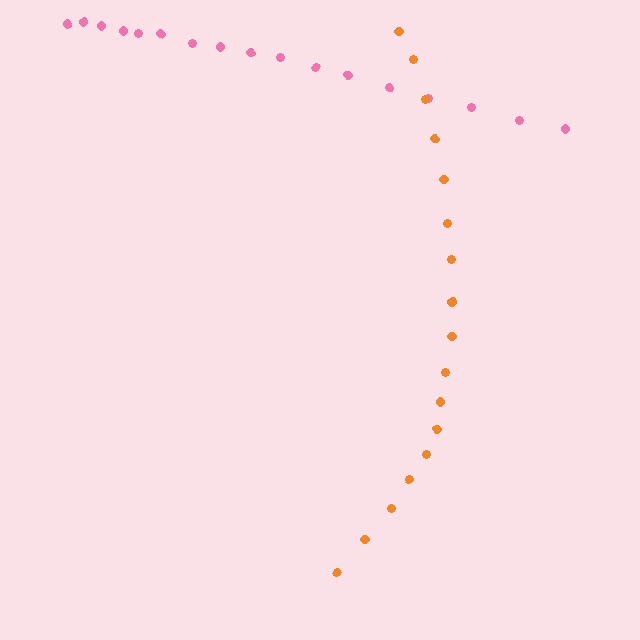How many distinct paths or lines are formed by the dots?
There are 2 distinct paths.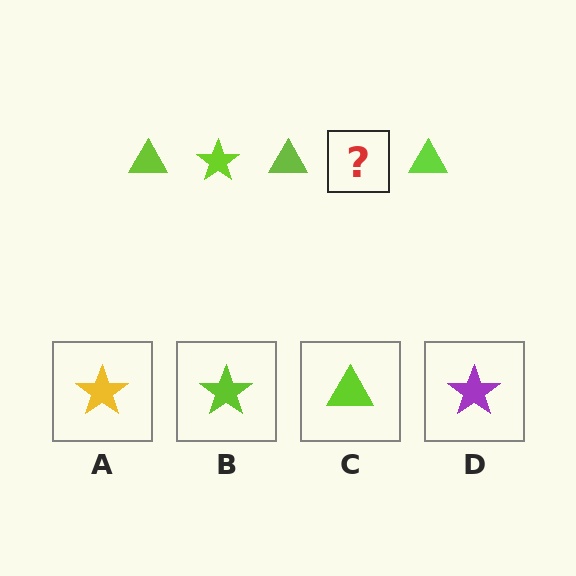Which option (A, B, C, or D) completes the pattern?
B.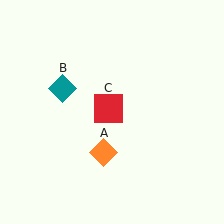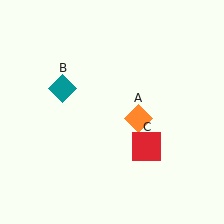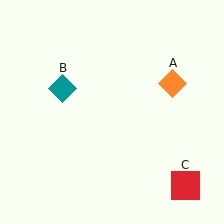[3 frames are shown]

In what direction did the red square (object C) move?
The red square (object C) moved down and to the right.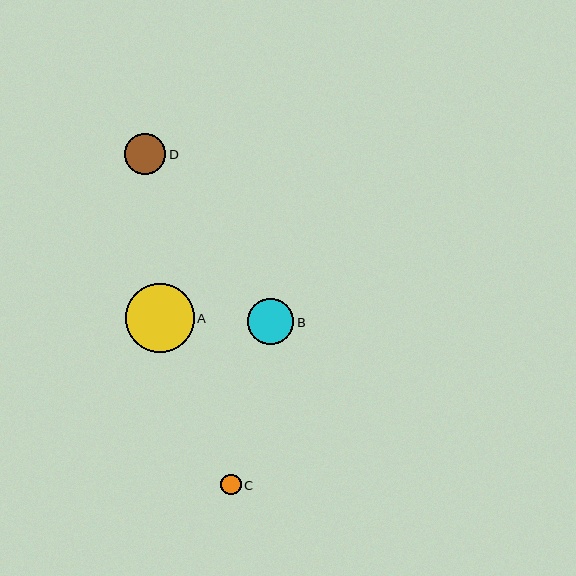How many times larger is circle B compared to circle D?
Circle B is approximately 1.1 times the size of circle D.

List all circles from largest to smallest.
From largest to smallest: A, B, D, C.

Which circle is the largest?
Circle A is the largest with a size of approximately 69 pixels.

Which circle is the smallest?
Circle C is the smallest with a size of approximately 20 pixels.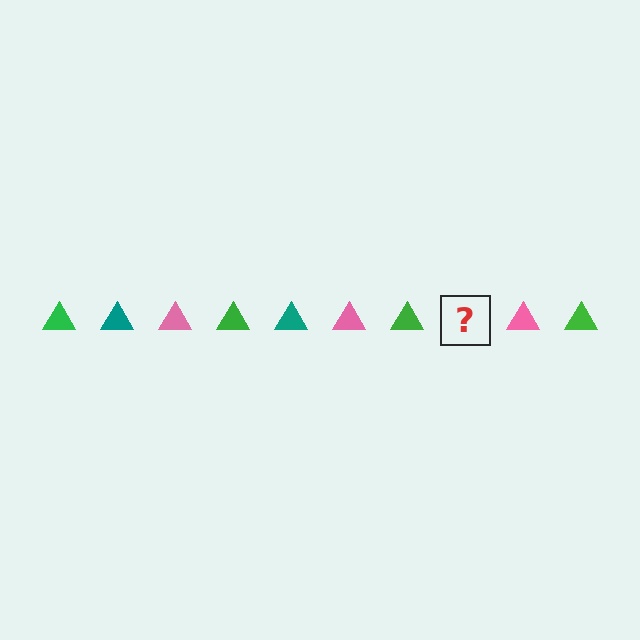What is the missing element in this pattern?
The missing element is a teal triangle.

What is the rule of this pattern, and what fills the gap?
The rule is that the pattern cycles through green, teal, pink triangles. The gap should be filled with a teal triangle.